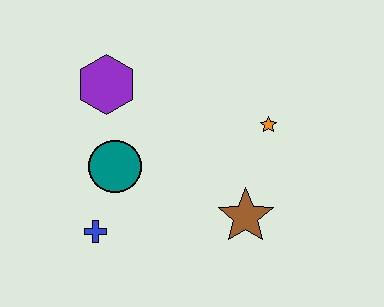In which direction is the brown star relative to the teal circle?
The brown star is to the right of the teal circle.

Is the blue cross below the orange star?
Yes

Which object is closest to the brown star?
The orange star is closest to the brown star.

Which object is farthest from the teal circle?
The orange star is farthest from the teal circle.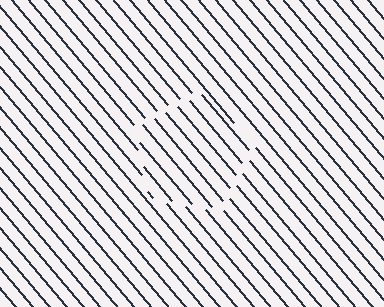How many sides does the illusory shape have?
5 sides — the line-ends trace a pentagon.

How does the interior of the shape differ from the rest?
The interior of the shape contains the same grating, shifted by half a period — the contour is defined by the phase discontinuity where line-ends from the inner and outer gratings abut.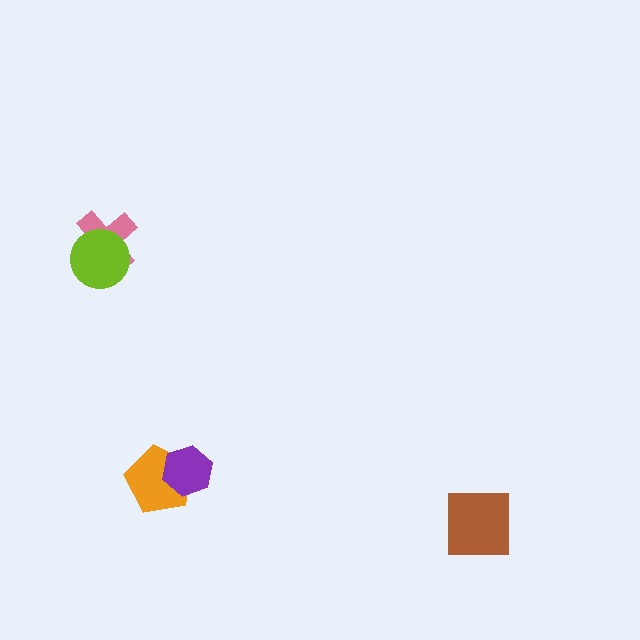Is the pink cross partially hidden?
Yes, it is partially covered by another shape.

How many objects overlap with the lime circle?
1 object overlaps with the lime circle.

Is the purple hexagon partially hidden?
No, no other shape covers it.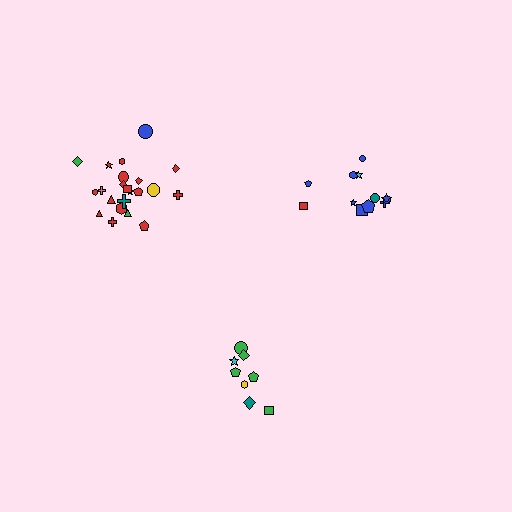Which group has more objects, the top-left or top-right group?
The top-left group.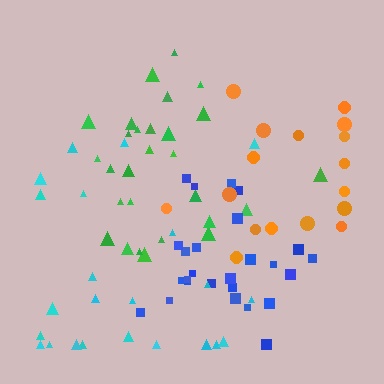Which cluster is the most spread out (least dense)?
Orange.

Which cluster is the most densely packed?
Blue.